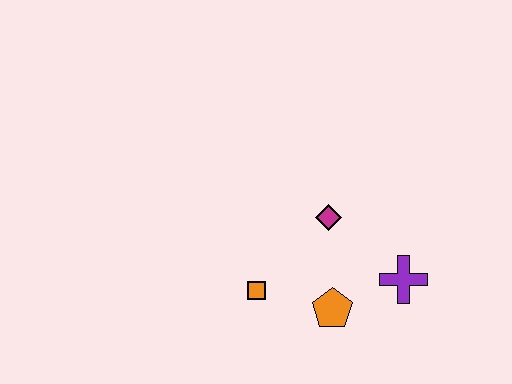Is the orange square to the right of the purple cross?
No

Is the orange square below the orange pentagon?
No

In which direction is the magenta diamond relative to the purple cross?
The magenta diamond is to the left of the purple cross.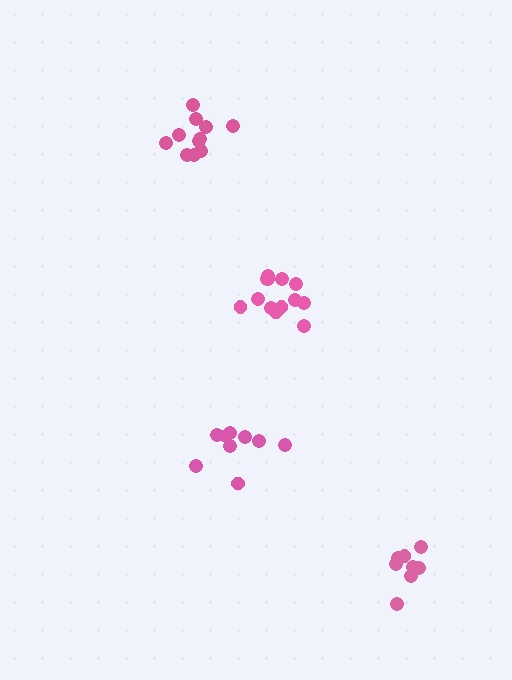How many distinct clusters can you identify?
There are 4 distinct clusters.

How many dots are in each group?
Group 1: 13 dots, Group 2: 9 dots, Group 3: 9 dots, Group 4: 11 dots (42 total).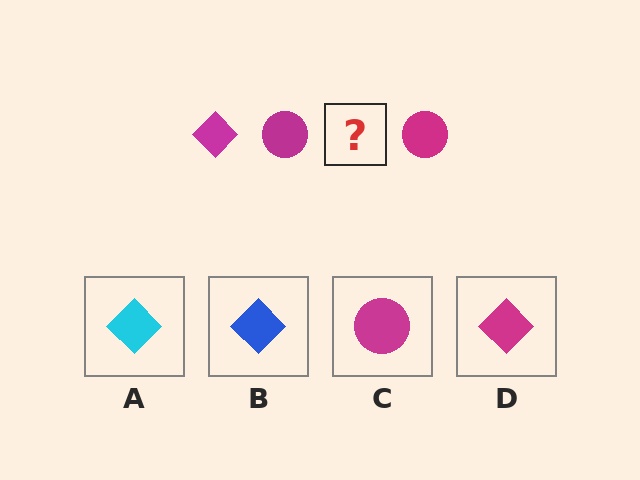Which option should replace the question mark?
Option D.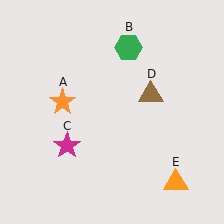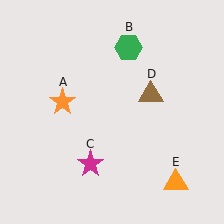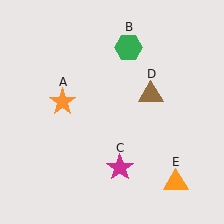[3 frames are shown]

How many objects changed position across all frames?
1 object changed position: magenta star (object C).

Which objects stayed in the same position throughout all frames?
Orange star (object A) and green hexagon (object B) and brown triangle (object D) and orange triangle (object E) remained stationary.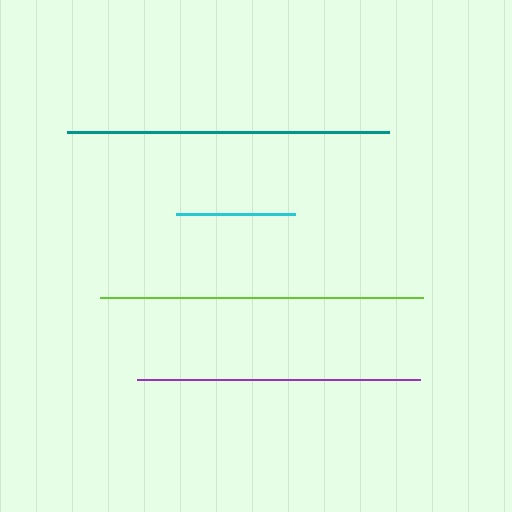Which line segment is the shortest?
The cyan line is the shortest at approximately 120 pixels.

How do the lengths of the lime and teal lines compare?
The lime and teal lines are approximately the same length.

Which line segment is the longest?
The lime line is the longest at approximately 323 pixels.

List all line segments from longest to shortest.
From longest to shortest: lime, teal, purple, cyan.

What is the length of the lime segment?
The lime segment is approximately 323 pixels long.